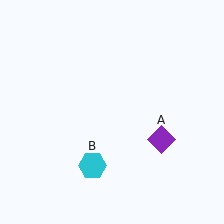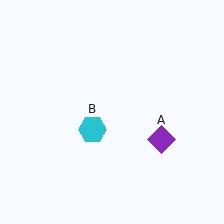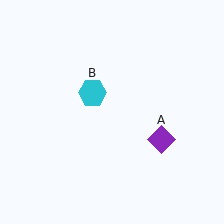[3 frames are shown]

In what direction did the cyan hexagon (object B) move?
The cyan hexagon (object B) moved up.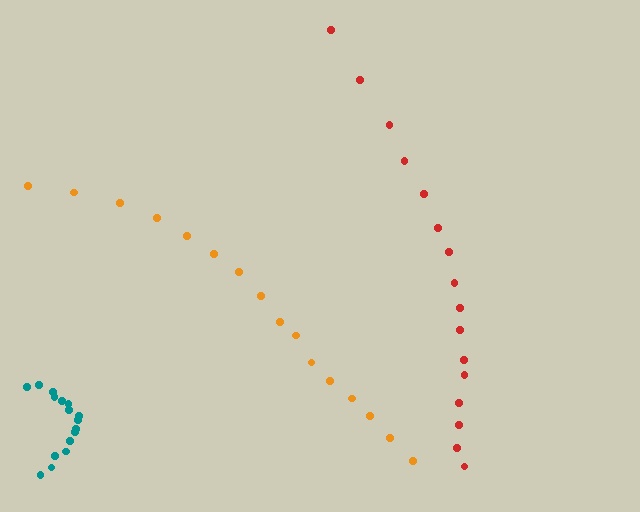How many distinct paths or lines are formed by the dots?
There are 3 distinct paths.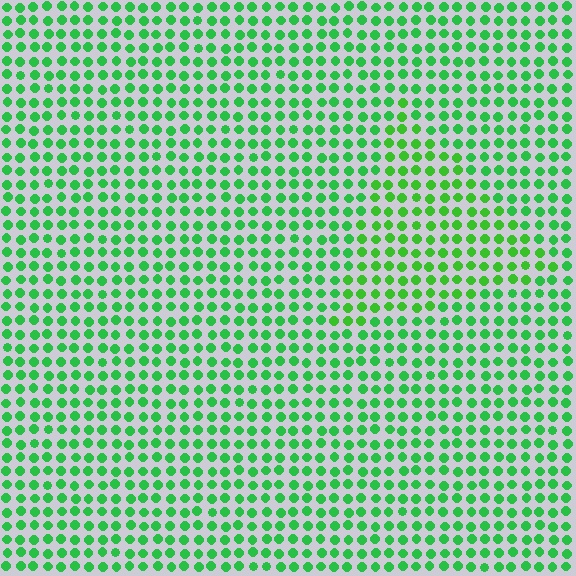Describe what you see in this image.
The image is filled with small green elements in a uniform arrangement. A triangle-shaped region is visible where the elements are tinted to a slightly different hue, forming a subtle color boundary.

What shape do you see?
I see a triangle.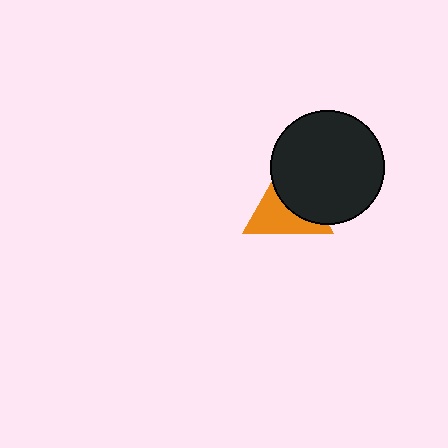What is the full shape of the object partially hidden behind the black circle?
The partially hidden object is an orange triangle.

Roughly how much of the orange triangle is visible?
About half of it is visible (roughly 52%).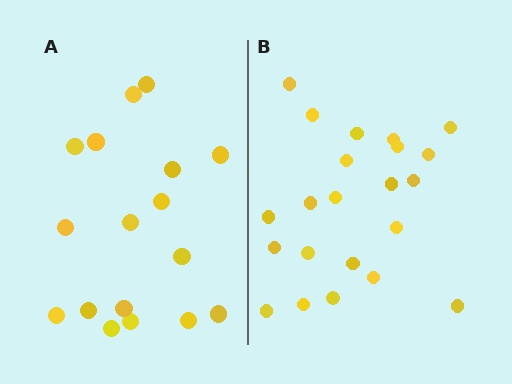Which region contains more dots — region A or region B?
Region B (the right region) has more dots.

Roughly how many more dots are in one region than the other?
Region B has about 5 more dots than region A.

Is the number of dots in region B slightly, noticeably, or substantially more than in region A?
Region B has noticeably more, but not dramatically so. The ratio is roughly 1.3 to 1.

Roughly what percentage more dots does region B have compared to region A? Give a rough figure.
About 30% more.